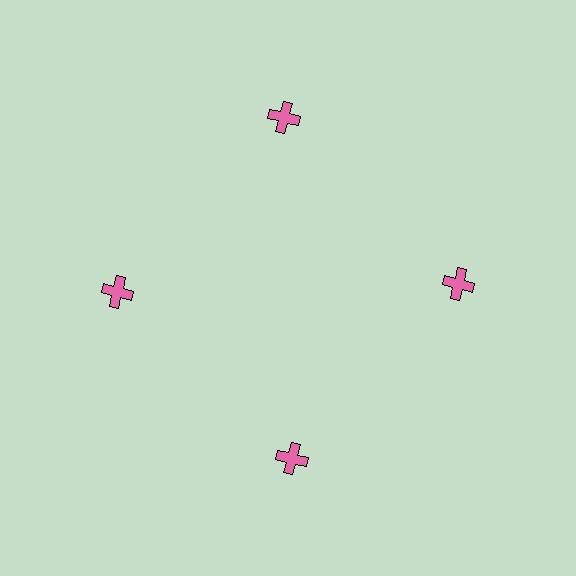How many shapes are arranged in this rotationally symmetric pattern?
There are 4 shapes, arranged in 4 groups of 1.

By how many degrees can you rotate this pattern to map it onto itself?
The pattern maps onto itself every 90 degrees of rotation.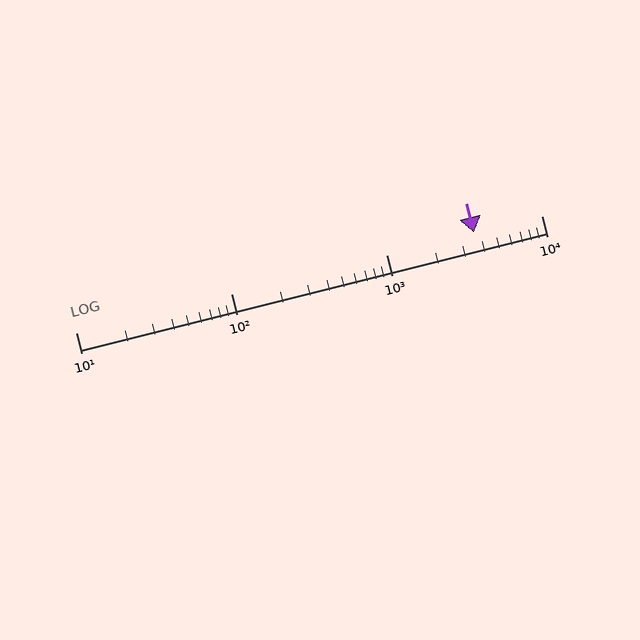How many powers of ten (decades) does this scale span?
The scale spans 3 decades, from 10 to 10000.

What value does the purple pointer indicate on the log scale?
The pointer indicates approximately 3700.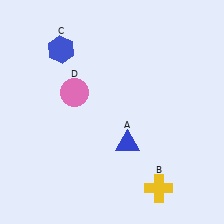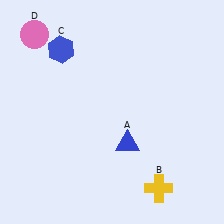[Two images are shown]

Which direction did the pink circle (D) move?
The pink circle (D) moved up.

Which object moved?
The pink circle (D) moved up.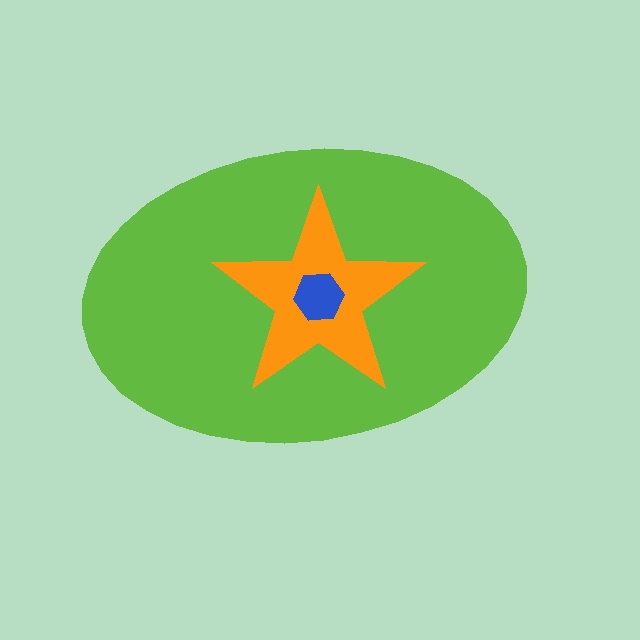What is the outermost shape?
The lime ellipse.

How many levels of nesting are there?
3.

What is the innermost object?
The blue hexagon.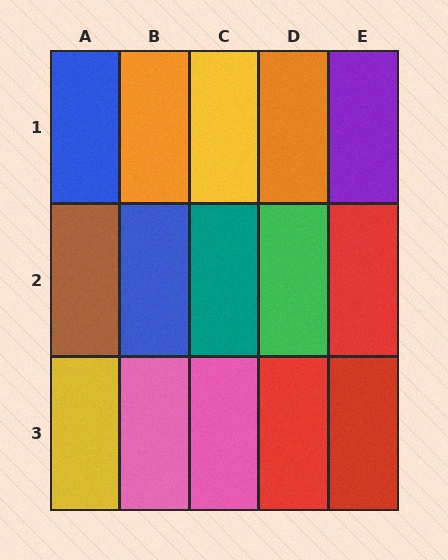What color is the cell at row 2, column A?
Brown.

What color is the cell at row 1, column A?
Blue.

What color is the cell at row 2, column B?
Blue.